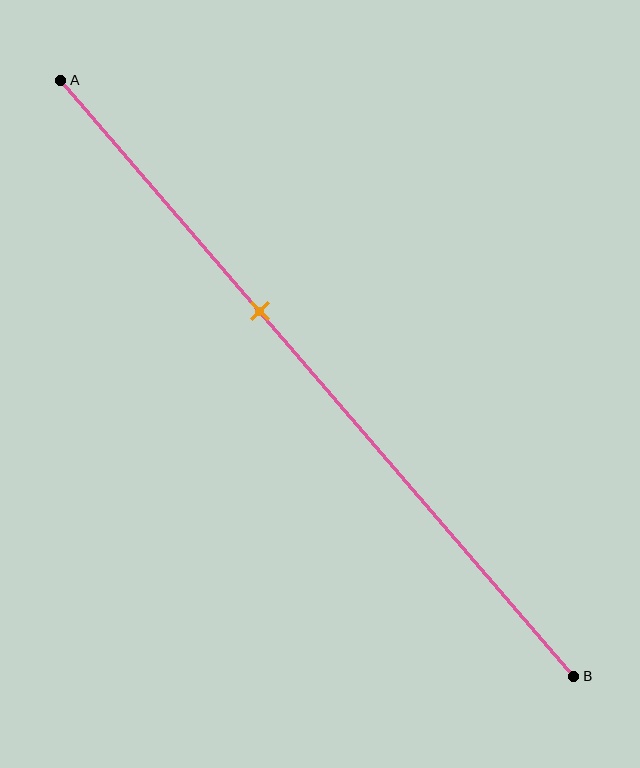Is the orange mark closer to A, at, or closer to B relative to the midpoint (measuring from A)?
The orange mark is closer to point A than the midpoint of segment AB.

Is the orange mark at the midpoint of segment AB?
No, the mark is at about 40% from A, not at the 50% midpoint.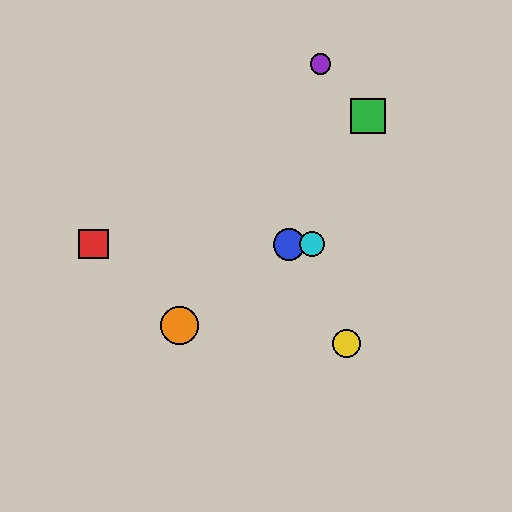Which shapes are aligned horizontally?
The red square, the blue circle, the cyan circle are aligned horizontally.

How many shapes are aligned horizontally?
3 shapes (the red square, the blue circle, the cyan circle) are aligned horizontally.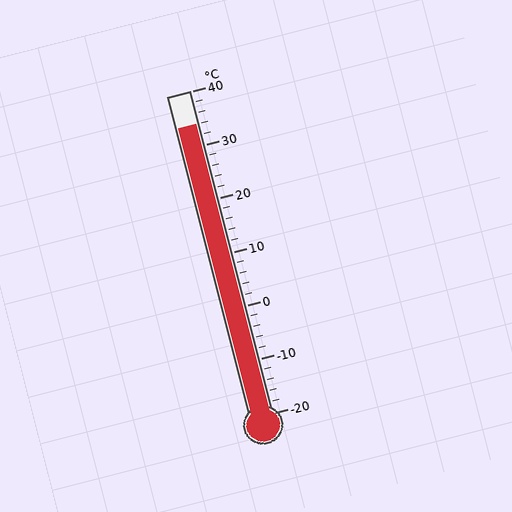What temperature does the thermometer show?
The thermometer shows approximately 34°C.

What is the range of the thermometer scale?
The thermometer scale ranges from -20°C to 40°C.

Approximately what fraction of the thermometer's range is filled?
The thermometer is filled to approximately 90% of its range.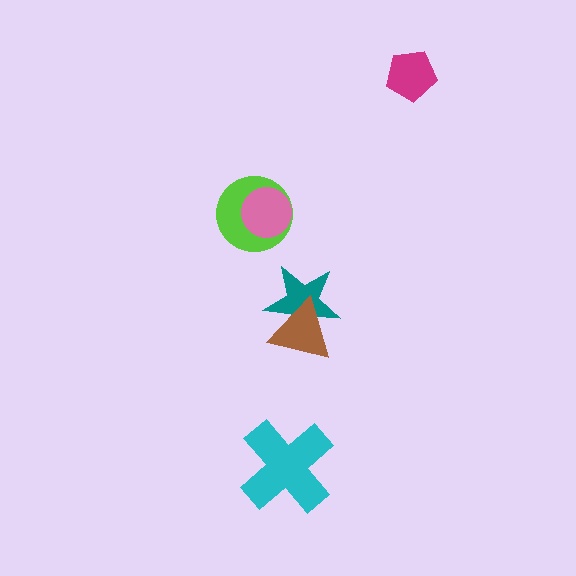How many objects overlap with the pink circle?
1 object overlaps with the pink circle.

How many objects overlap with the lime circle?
1 object overlaps with the lime circle.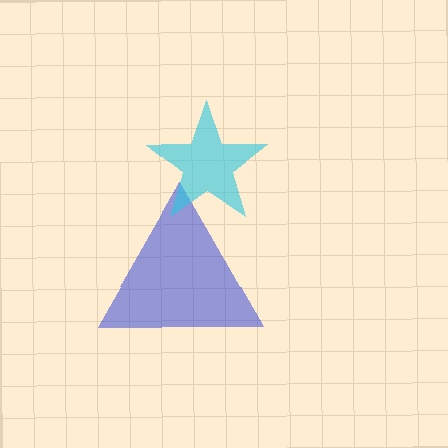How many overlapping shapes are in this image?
There are 2 overlapping shapes in the image.